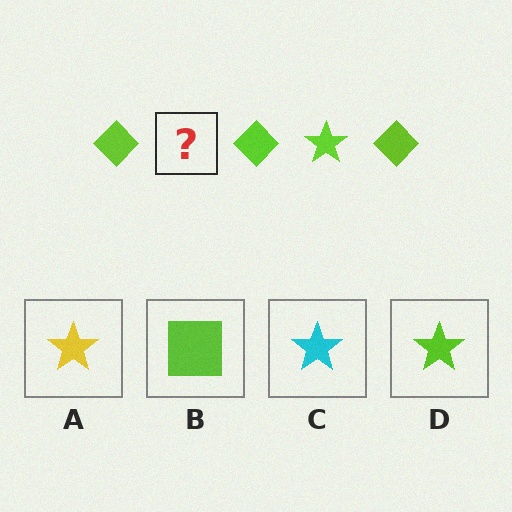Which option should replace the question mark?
Option D.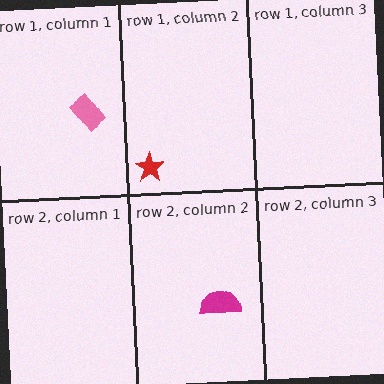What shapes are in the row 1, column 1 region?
The pink rectangle.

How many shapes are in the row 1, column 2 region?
1.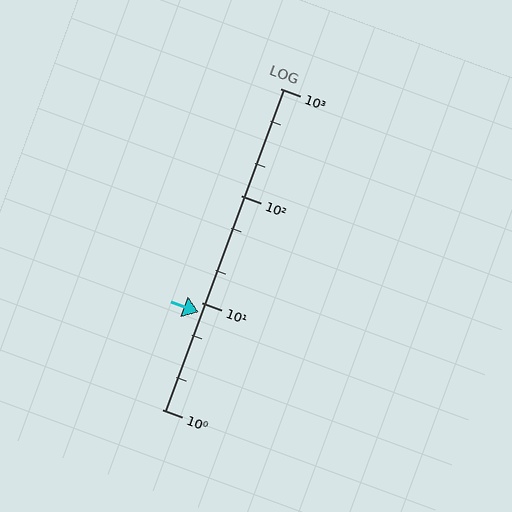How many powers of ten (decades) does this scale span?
The scale spans 3 decades, from 1 to 1000.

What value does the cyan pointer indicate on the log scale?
The pointer indicates approximately 8.1.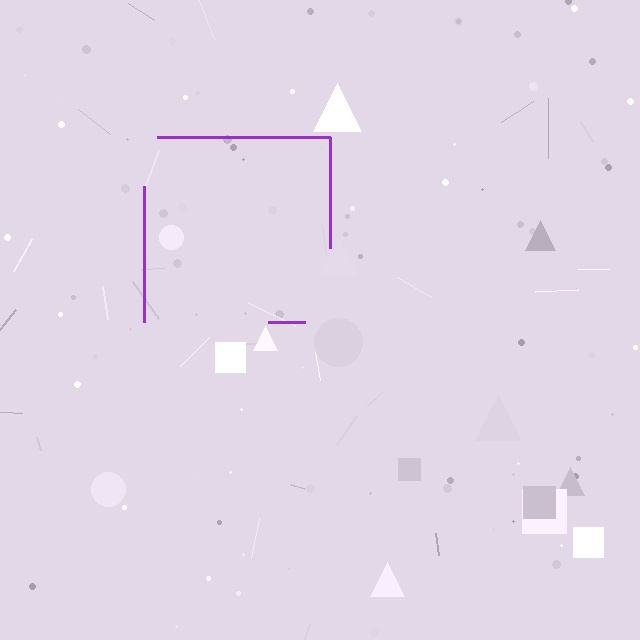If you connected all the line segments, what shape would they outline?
They would outline a square.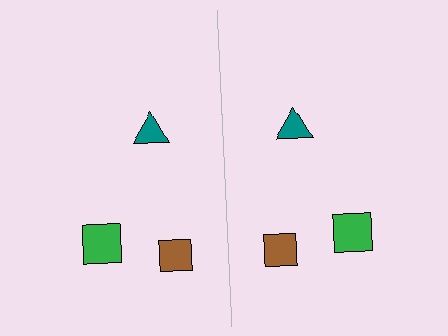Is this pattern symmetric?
Yes, this pattern has bilateral (reflection) symmetry.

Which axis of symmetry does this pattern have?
The pattern has a vertical axis of symmetry running through the center of the image.